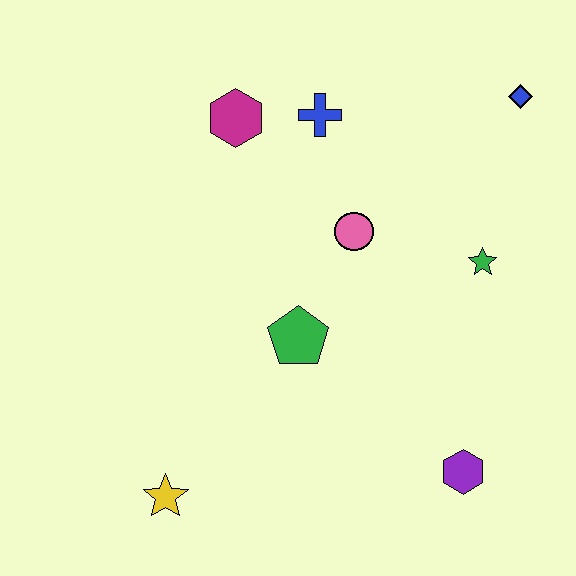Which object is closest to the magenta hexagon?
The blue cross is closest to the magenta hexagon.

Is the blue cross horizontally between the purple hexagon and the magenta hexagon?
Yes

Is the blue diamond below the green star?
No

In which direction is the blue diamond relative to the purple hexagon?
The blue diamond is above the purple hexagon.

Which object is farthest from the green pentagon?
The blue diamond is farthest from the green pentagon.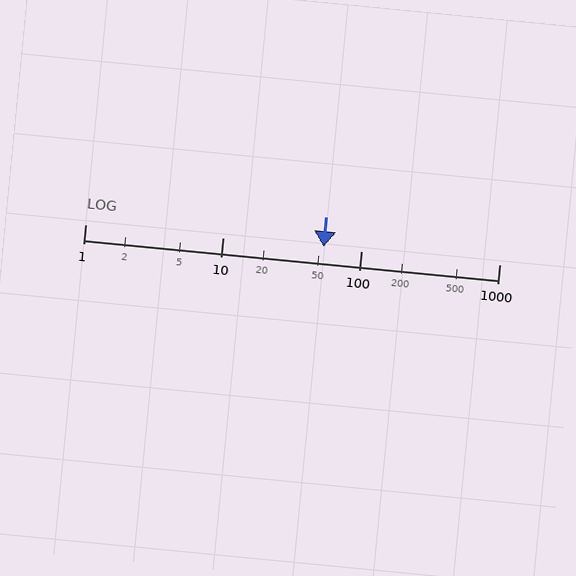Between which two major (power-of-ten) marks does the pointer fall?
The pointer is between 10 and 100.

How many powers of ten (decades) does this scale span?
The scale spans 3 decades, from 1 to 1000.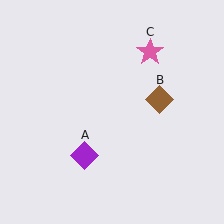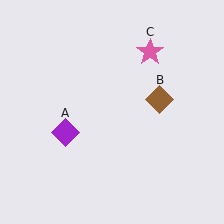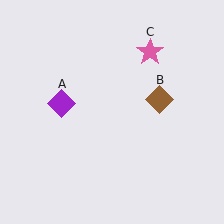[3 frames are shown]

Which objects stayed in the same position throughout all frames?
Brown diamond (object B) and pink star (object C) remained stationary.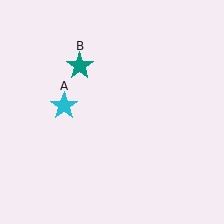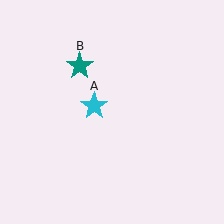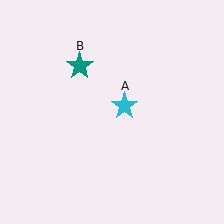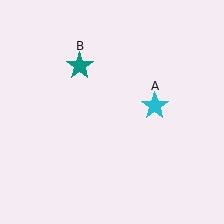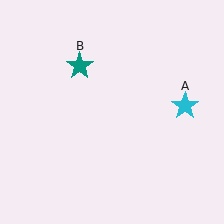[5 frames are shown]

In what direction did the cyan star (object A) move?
The cyan star (object A) moved right.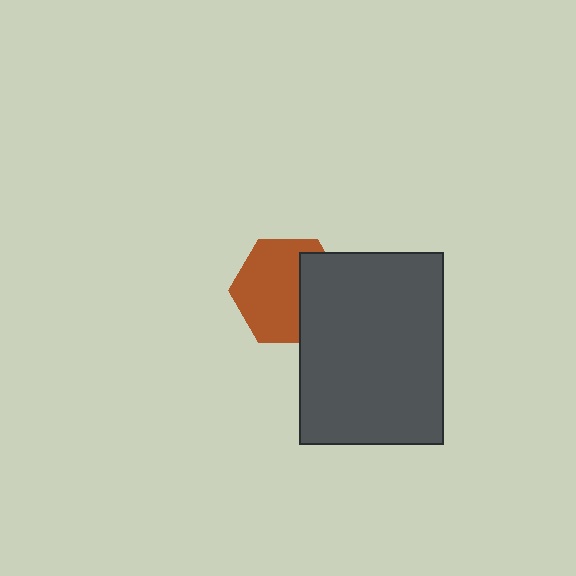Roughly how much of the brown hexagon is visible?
Most of it is visible (roughly 66%).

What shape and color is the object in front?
The object in front is a dark gray rectangle.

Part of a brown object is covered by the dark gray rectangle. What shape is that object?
It is a hexagon.